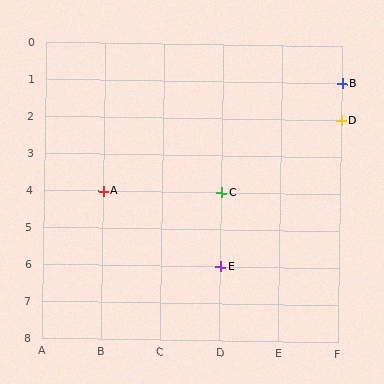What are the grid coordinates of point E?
Point E is at grid coordinates (D, 6).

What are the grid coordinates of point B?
Point B is at grid coordinates (F, 1).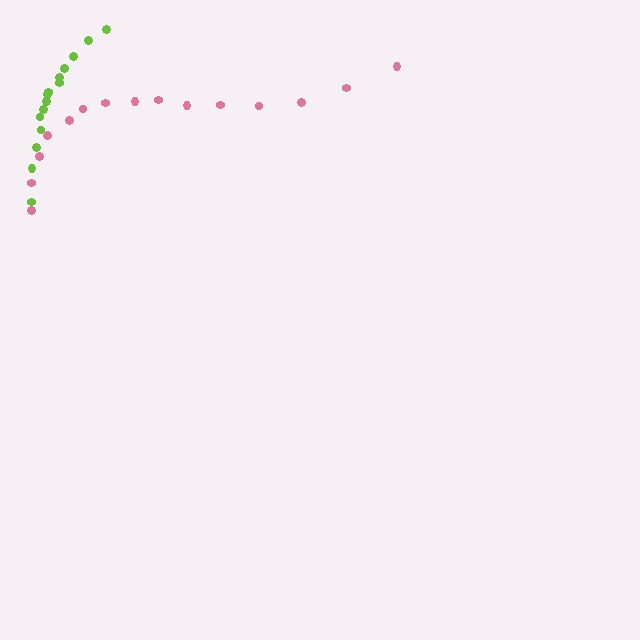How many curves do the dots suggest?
There are 2 distinct paths.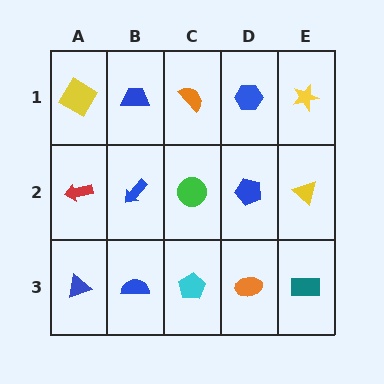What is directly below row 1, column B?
A blue arrow.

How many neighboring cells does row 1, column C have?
3.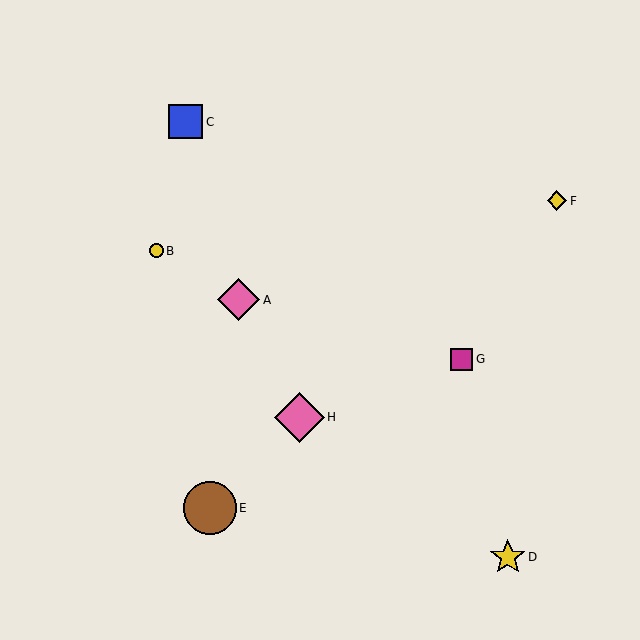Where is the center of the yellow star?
The center of the yellow star is at (508, 557).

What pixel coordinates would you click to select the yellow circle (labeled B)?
Click at (156, 251) to select the yellow circle B.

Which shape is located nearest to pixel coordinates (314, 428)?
The pink diamond (labeled H) at (300, 417) is nearest to that location.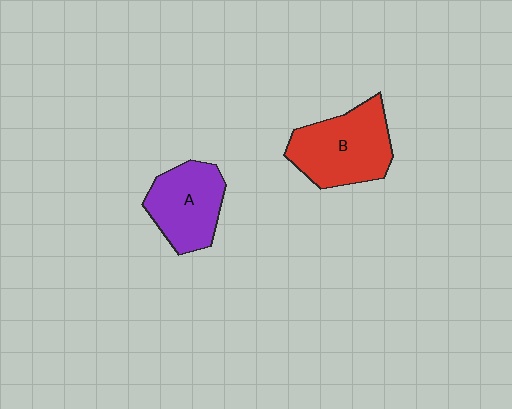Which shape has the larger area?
Shape B (red).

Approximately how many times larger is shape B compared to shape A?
Approximately 1.2 times.